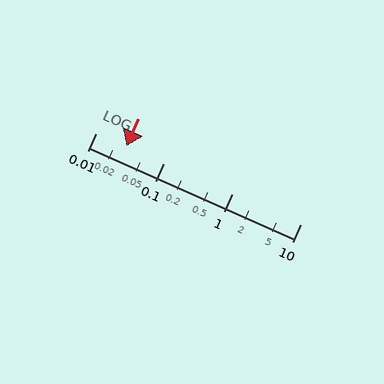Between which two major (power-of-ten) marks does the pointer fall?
The pointer is between 0.01 and 0.1.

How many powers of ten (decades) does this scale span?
The scale spans 3 decades, from 0.01 to 10.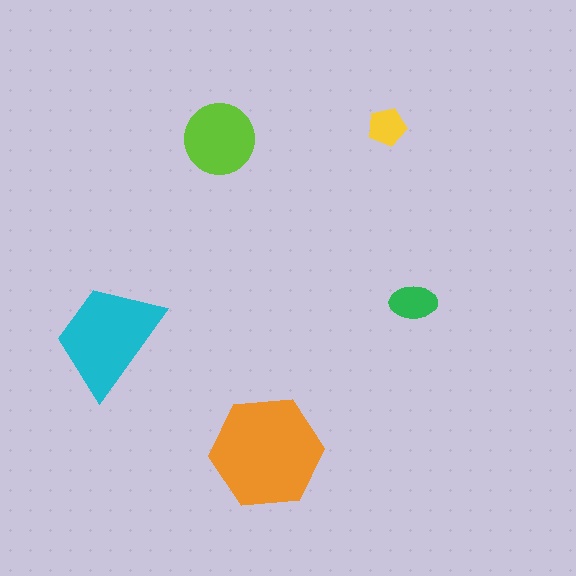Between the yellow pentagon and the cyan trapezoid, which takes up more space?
The cyan trapezoid.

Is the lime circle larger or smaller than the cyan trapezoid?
Smaller.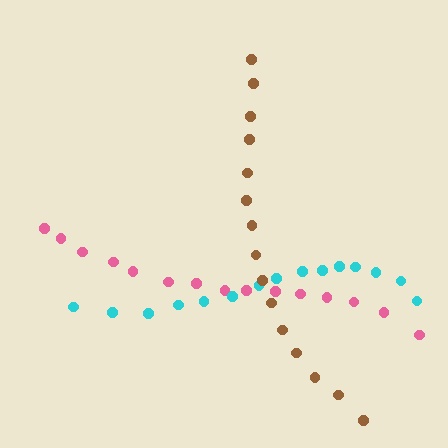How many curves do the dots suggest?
There are 3 distinct paths.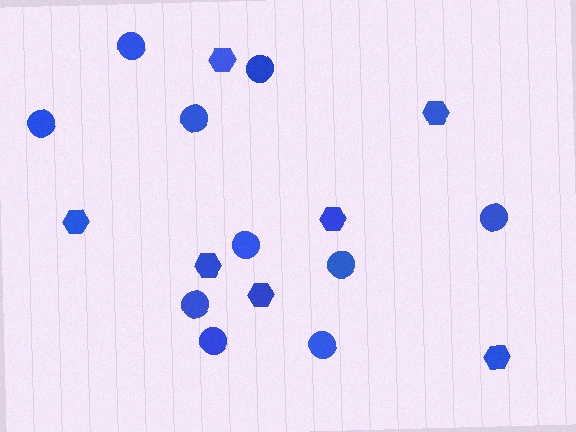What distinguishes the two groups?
There are 2 groups: one group of hexagons (7) and one group of circles (10).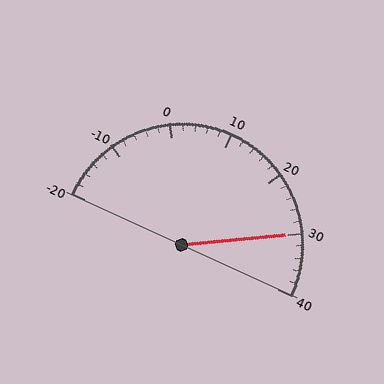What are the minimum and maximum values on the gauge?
The gauge ranges from -20 to 40.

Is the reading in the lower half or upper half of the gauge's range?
The reading is in the upper half of the range (-20 to 40).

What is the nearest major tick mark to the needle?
The nearest major tick mark is 30.